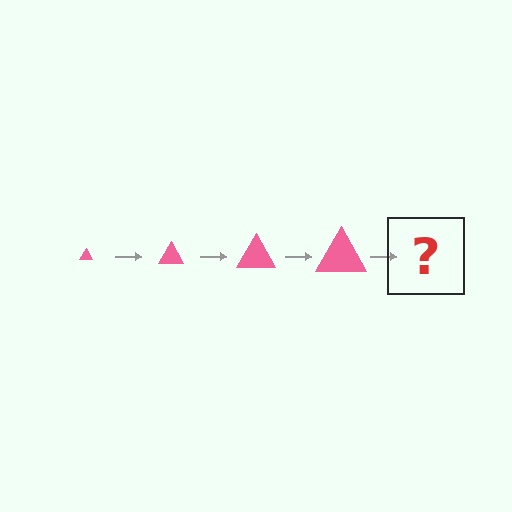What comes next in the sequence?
The next element should be a pink triangle, larger than the previous one.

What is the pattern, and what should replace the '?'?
The pattern is that the triangle gets progressively larger each step. The '?' should be a pink triangle, larger than the previous one.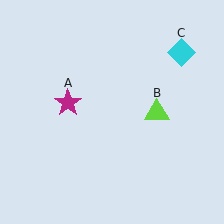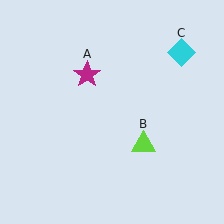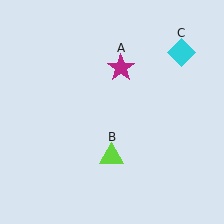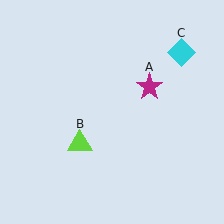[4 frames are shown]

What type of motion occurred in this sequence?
The magenta star (object A), lime triangle (object B) rotated clockwise around the center of the scene.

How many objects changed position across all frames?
2 objects changed position: magenta star (object A), lime triangle (object B).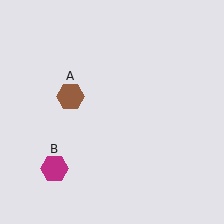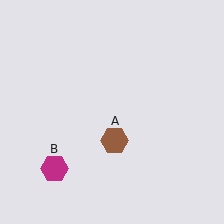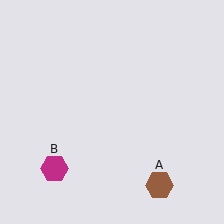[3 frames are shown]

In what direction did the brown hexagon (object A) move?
The brown hexagon (object A) moved down and to the right.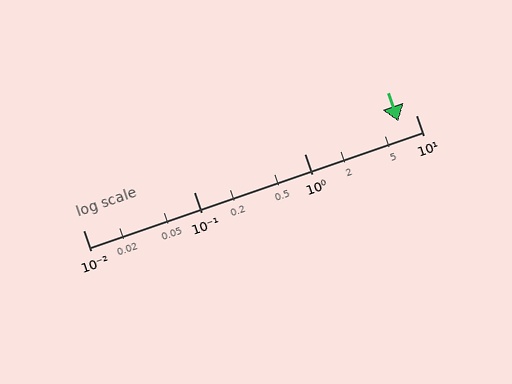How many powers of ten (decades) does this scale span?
The scale spans 3 decades, from 0.01 to 10.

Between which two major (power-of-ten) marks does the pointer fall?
The pointer is between 1 and 10.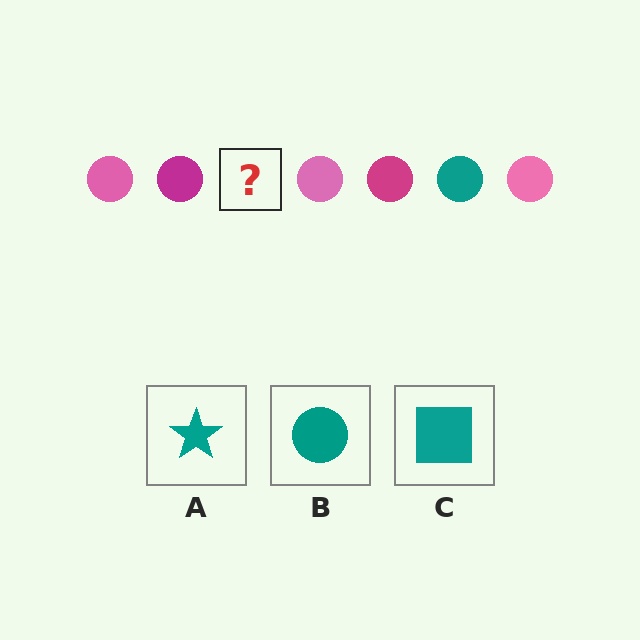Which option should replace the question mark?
Option B.